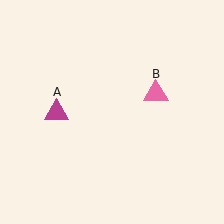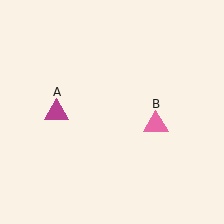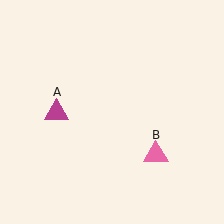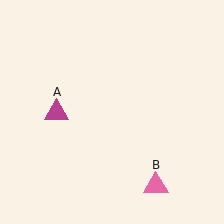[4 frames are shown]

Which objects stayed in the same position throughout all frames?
Magenta triangle (object A) remained stationary.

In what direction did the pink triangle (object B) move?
The pink triangle (object B) moved down.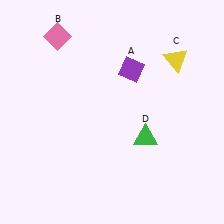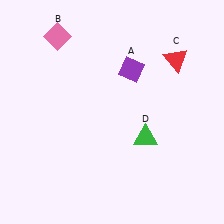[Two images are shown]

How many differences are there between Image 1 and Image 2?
There is 1 difference between the two images.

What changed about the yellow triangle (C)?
In Image 1, C is yellow. In Image 2, it changed to red.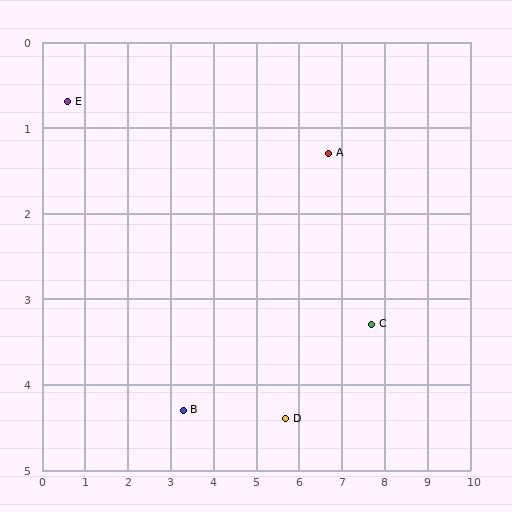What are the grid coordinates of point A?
Point A is at approximately (6.7, 1.3).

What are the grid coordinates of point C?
Point C is at approximately (7.7, 3.3).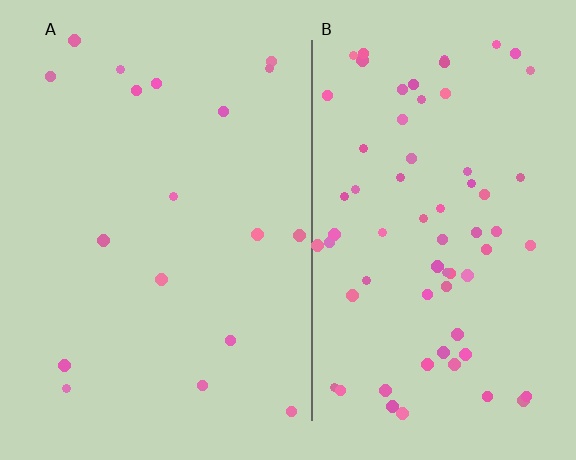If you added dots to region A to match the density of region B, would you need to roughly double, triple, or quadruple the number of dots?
Approximately quadruple.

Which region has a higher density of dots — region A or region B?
B (the right).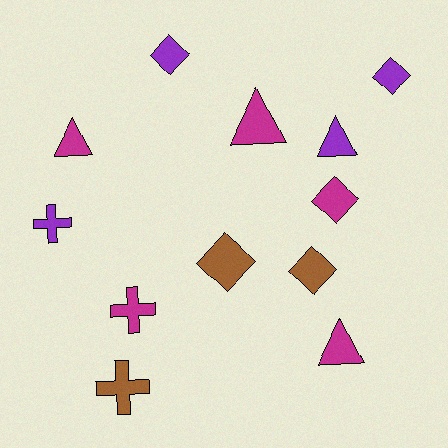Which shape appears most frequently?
Diamond, with 5 objects.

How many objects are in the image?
There are 12 objects.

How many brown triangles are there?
There are no brown triangles.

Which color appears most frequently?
Magenta, with 5 objects.